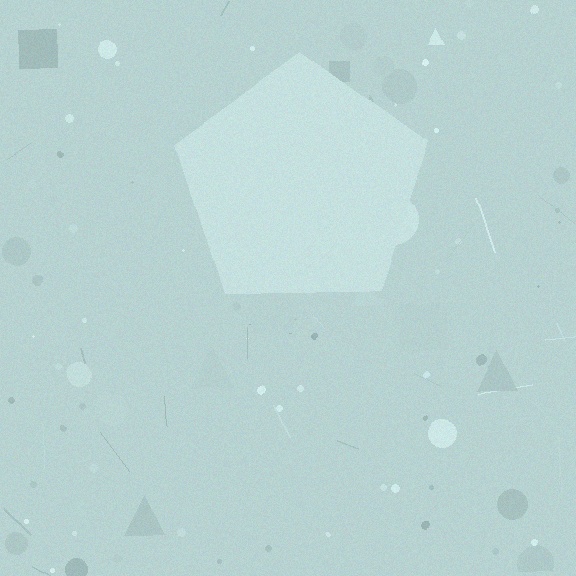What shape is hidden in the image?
A pentagon is hidden in the image.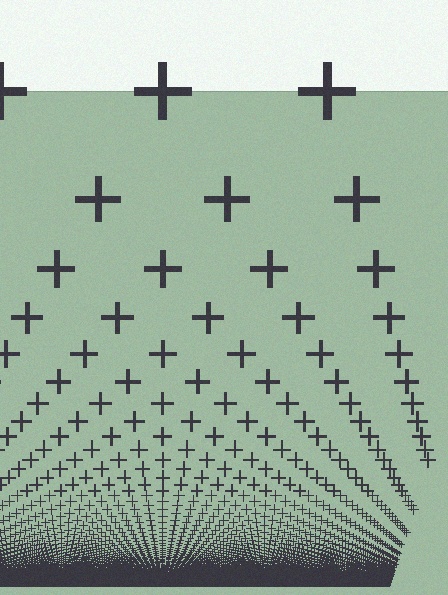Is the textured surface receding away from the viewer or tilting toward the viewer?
The surface appears to tilt toward the viewer. Texture elements get larger and sparser toward the top.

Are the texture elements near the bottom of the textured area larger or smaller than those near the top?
Smaller. The gradient is inverted — elements near the bottom are smaller and denser.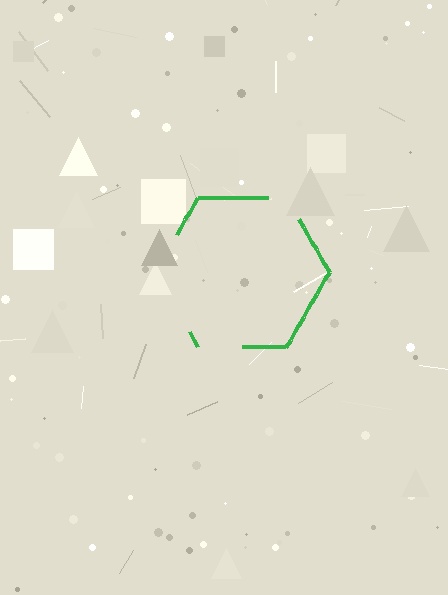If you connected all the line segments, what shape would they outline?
They would outline a hexagon.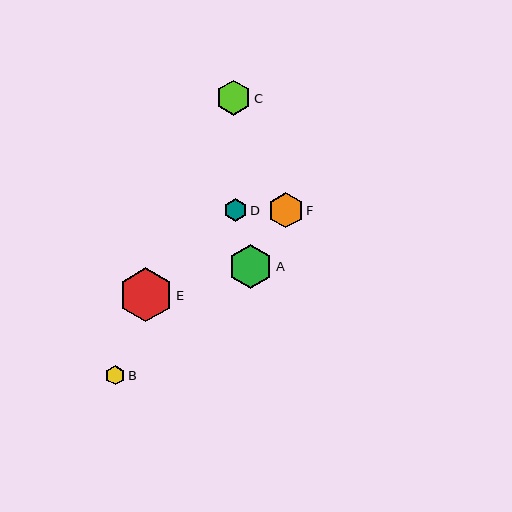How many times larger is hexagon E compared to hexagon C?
Hexagon E is approximately 1.5 times the size of hexagon C.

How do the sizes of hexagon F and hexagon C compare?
Hexagon F and hexagon C are approximately the same size.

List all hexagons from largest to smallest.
From largest to smallest: E, A, F, C, D, B.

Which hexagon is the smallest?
Hexagon B is the smallest with a size of approximately 20 pixels.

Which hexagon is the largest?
Hexagon E is the largest with a size of approximately 54 pixels.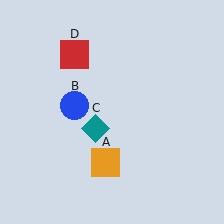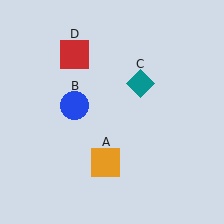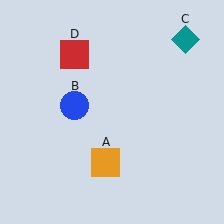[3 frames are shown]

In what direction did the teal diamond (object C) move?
The teal diamond (object C) moved up and to the right.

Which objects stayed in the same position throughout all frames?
Orange square (object A) and blue circle (object B) and red square (object D) remained stationary.